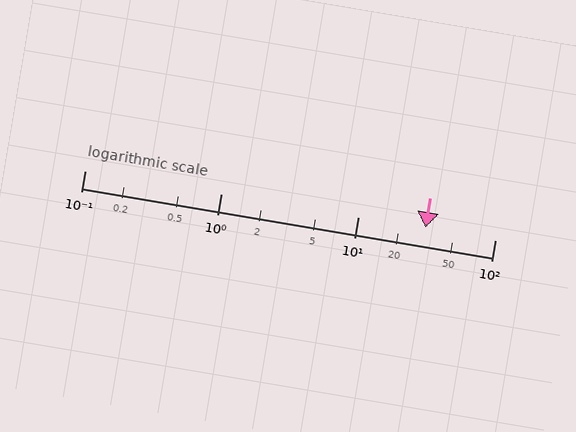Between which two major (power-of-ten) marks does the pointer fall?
The pointer is between 10 and 100.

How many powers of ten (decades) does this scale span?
The scale spans 3 decades, from 0.1 to 100.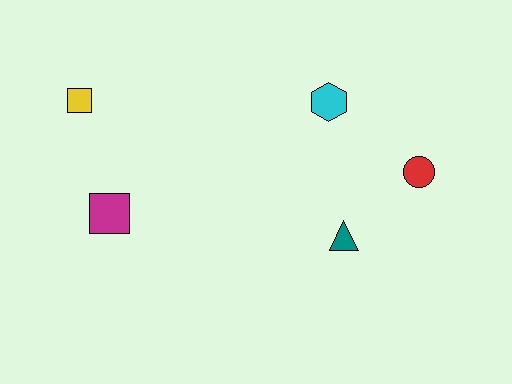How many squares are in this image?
There are 2 squares.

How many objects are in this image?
There are 5 objects.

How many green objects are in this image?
There are no green objects.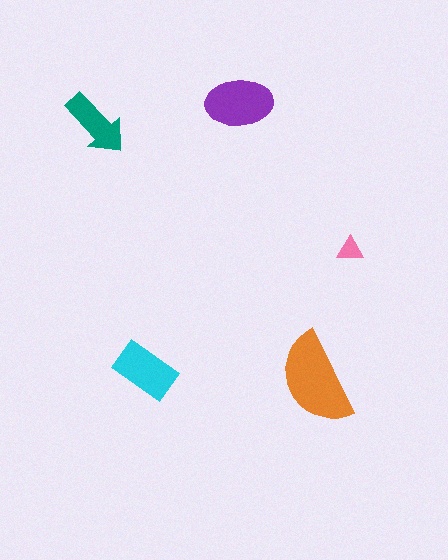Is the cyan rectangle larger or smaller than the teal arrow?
Larger.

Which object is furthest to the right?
The pink triangle is rightmost.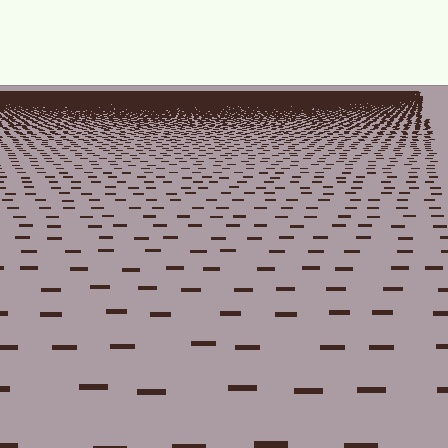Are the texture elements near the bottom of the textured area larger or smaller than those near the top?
Larger. Near the bottom, elements are closer to the viewer and appear at a bigger on-screen size.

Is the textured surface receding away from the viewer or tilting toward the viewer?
The surface is receding away from the viewer. Texture elements get smaller and denser toward the top.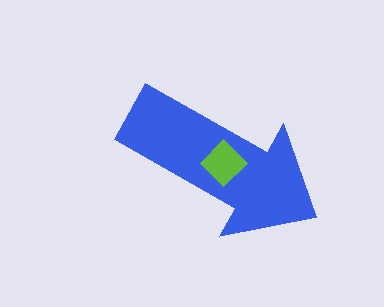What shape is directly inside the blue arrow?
The lime diamond.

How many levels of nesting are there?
2.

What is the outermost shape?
The blue arrow.